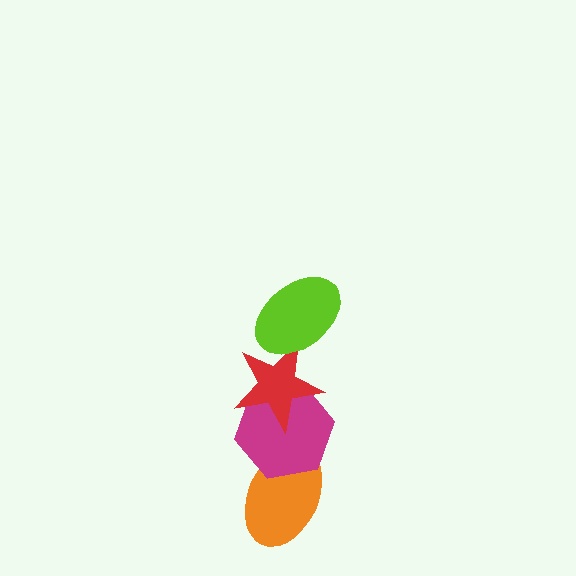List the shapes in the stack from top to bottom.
From top to bottom: the lime ellipse, the red star, the magenta hexagon, the orange ellipse.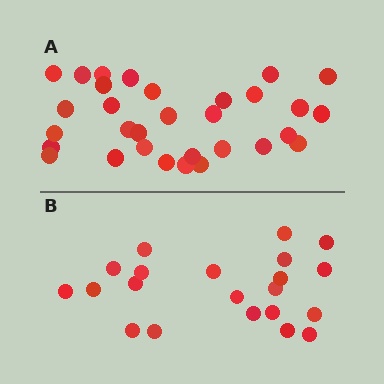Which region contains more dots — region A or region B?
Region A (the top region) has more dots.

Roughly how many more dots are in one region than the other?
Region A has roughly 10 or so more dots than region B.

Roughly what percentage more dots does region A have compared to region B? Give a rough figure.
About 50% more.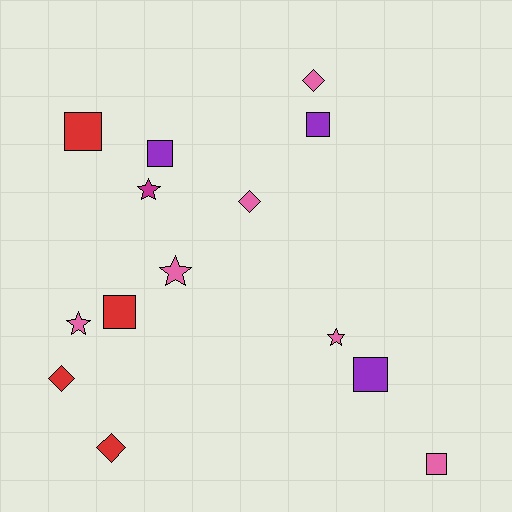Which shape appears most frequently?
Square, with 6 objects.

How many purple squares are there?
There are 3 purple squares.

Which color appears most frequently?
Pink, with 6 objects.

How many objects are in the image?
There are 14 objects.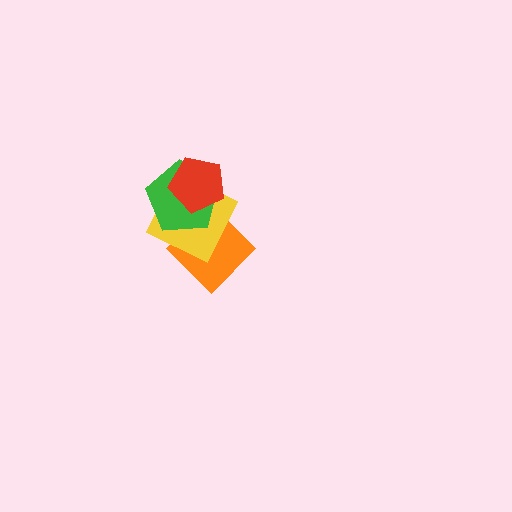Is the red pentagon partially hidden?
No, no other shape covers it.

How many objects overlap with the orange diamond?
3 objects overlap with the orange diamond.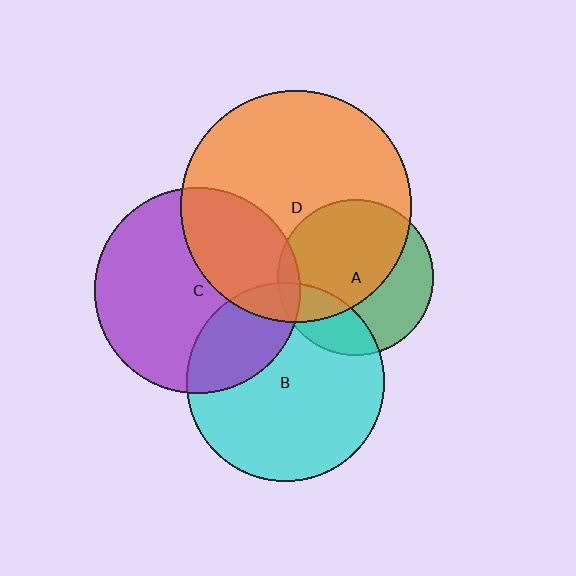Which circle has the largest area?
Circle D (orange).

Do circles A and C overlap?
Yes.